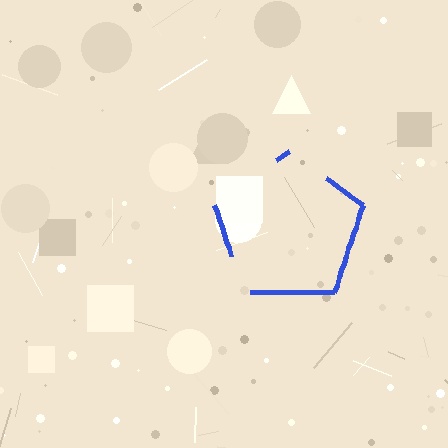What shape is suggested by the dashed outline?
The dashed outline suggests a pentagon.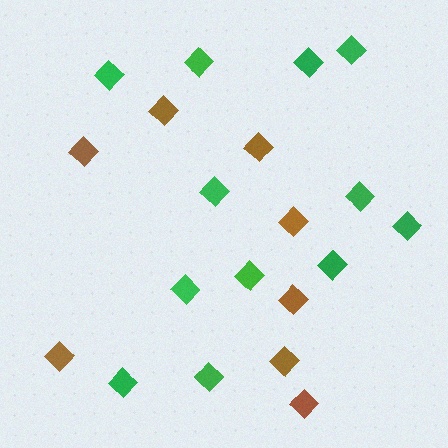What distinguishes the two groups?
There are 2 groups: one group of brown diamonds (8) and one group of green diamonds (12).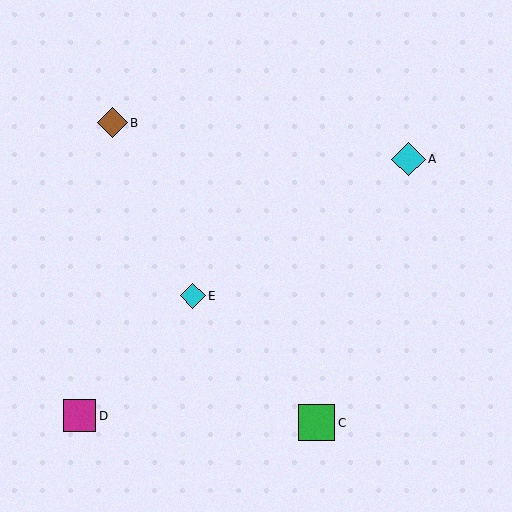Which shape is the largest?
The green square (labeled C) is the largest.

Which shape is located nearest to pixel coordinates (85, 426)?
The magenta square (labeled D) at (80, 416) is nearest to that location.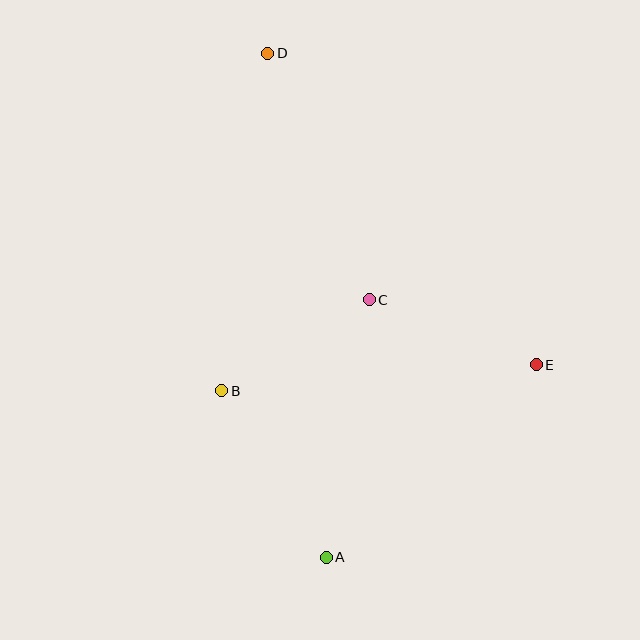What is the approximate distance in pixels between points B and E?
The distance between B and E is approximately 315 pixels.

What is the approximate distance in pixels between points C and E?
The distance between C and E is approximately 179 pixels.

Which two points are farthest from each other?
Points A and D are farthest from each other.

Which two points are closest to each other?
Points B and C are closest to each other.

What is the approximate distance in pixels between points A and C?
The distance between A and C is approximately 261 pixels.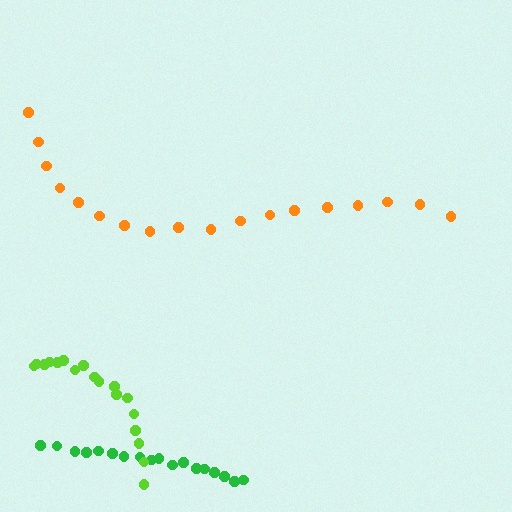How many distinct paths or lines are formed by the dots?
There are 3 distinct paths.